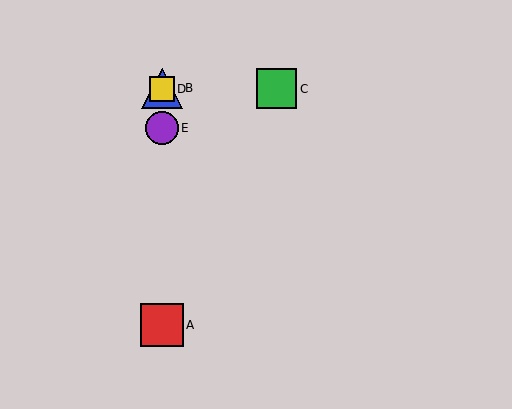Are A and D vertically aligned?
Yes, both are at x≈162.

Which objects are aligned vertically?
Objects A, B, D, E are aligned vertically.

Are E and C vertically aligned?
No, E is at x≈162 and C is at x≈277.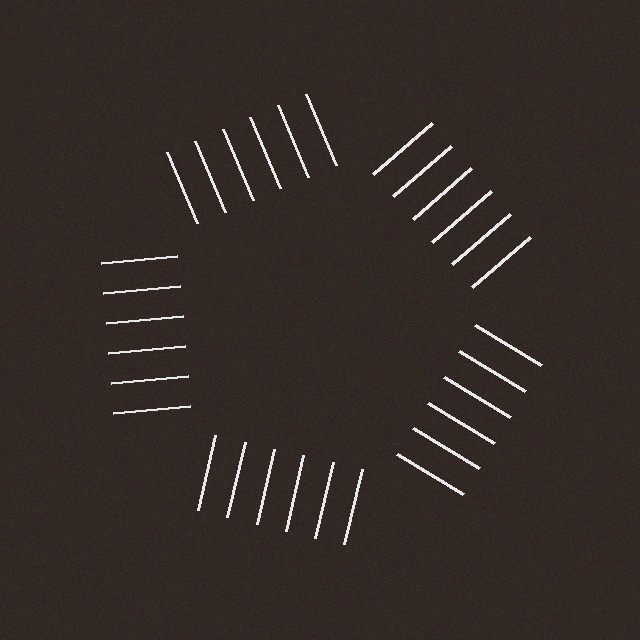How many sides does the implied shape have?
5 sides — the line-ends trace a pentagon.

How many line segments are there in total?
30 — 6 along each of the 5 edges.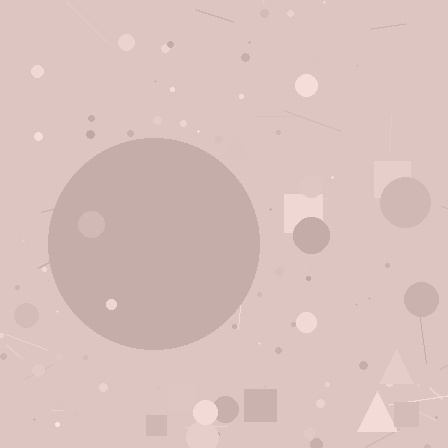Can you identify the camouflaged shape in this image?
The camouflaged shape is a circle.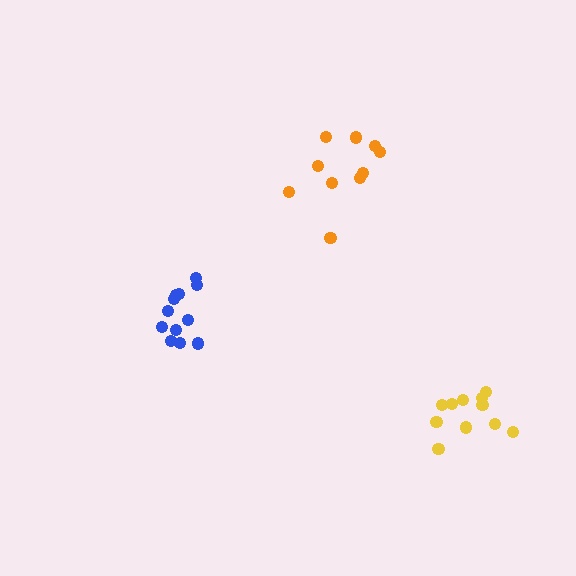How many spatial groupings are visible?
There are 3 spatial groupings.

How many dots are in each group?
Group 1: 12 dots, Group 2: 11 dots, Group 3: 10 dots (33 total).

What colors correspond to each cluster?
The clusters are colored: blue, yellow, orange.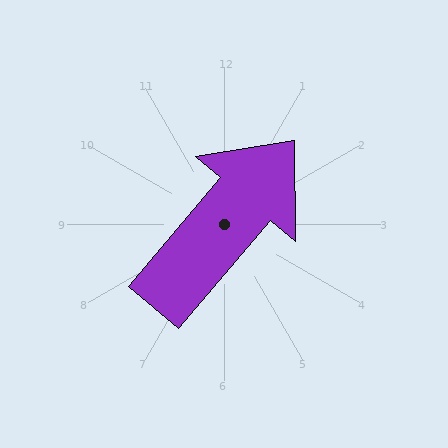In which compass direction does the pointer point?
Northeast.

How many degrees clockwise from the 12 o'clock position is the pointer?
Approximately 40 degrees.